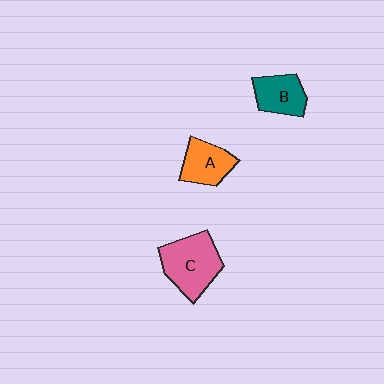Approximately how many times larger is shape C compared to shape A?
Approximately 1.5 times.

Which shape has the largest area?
Shape C (pink).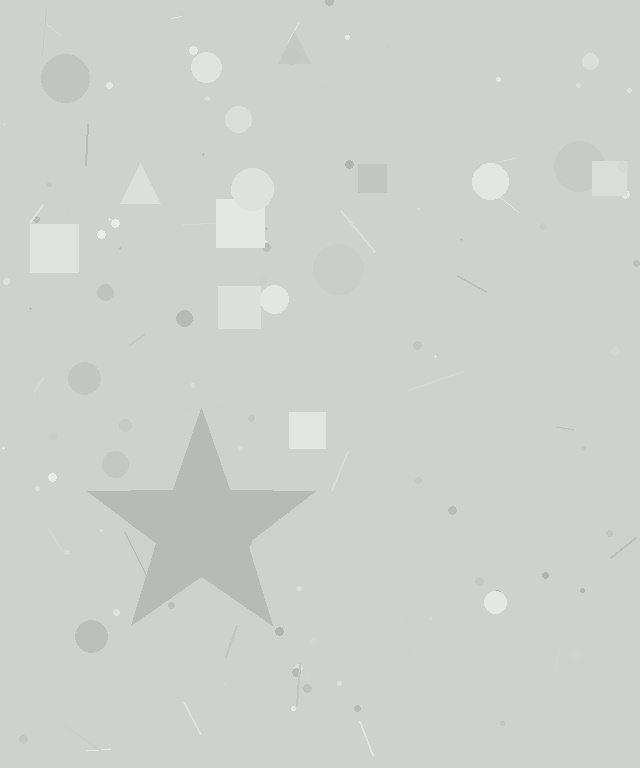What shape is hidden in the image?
A star is hidden in the image.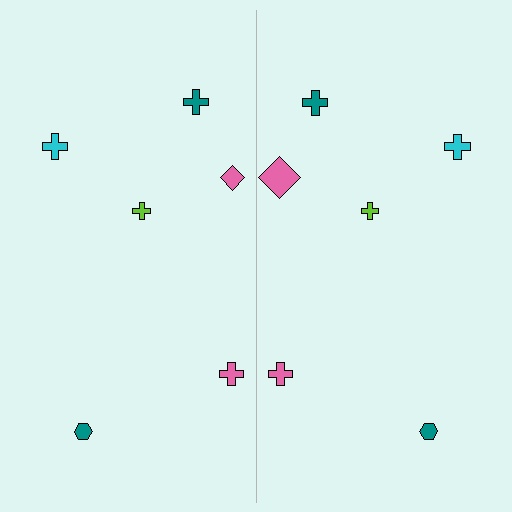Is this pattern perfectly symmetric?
No, the pattern is not perfectly symmetric. The pink diamond on the right side has a different size than its mirror counterpart.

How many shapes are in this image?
There are 12 shapes in this image.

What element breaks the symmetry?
The pink diamond on the right side has a different size than its mirror counterpart.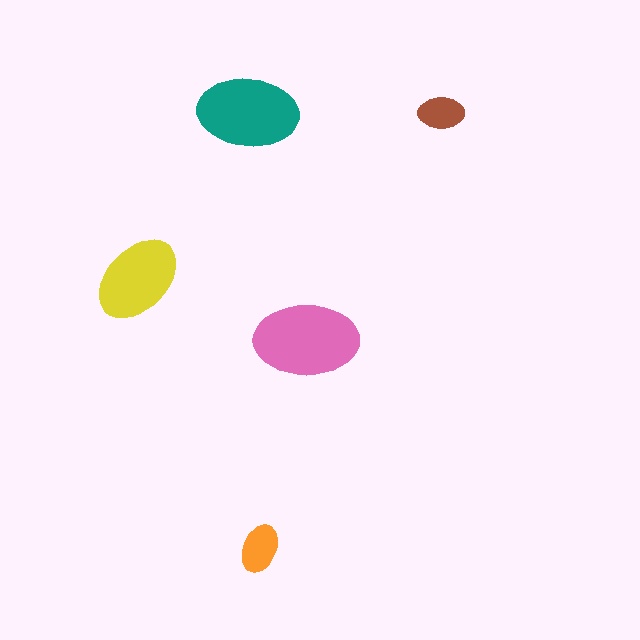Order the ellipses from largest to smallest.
the pink one, the teal one, the yellow one, the orange one, the brown one.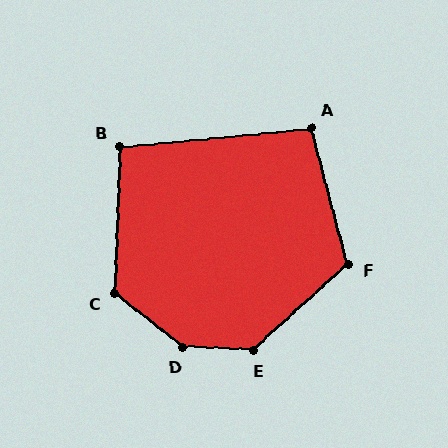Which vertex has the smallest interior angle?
B, at approximately 98 degrees.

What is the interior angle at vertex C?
Approximately 126 degrees (obtuse).